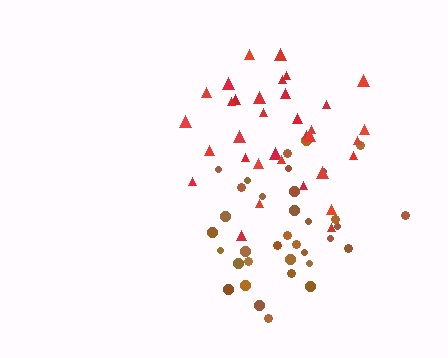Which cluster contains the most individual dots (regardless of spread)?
Brown (35).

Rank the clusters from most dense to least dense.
brown, red.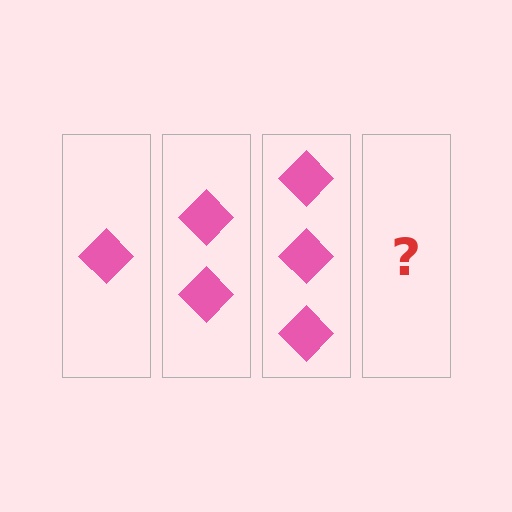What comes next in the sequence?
The next element should be 4 diamonds.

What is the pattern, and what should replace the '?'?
The pattern is that each step adds one more diamond. The '?' should be 4 diamonds.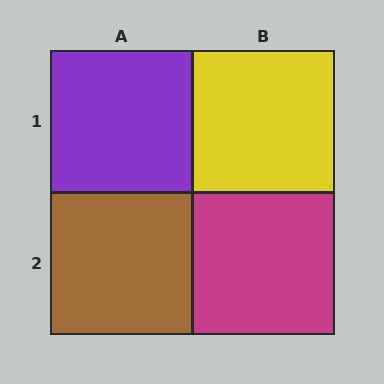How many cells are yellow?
1 cell is yellow.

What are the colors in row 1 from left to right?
Purple, yellow.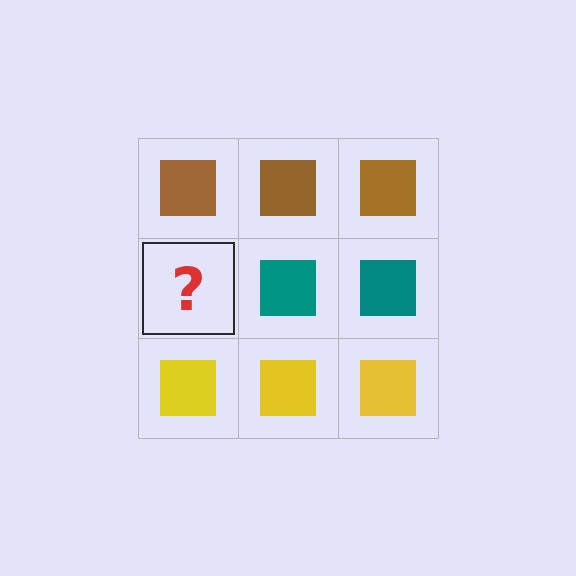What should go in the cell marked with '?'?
The missing cell should contain a teal square.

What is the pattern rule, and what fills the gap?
The rule is that each row has a consistent color. The gap should be filled with a teal square.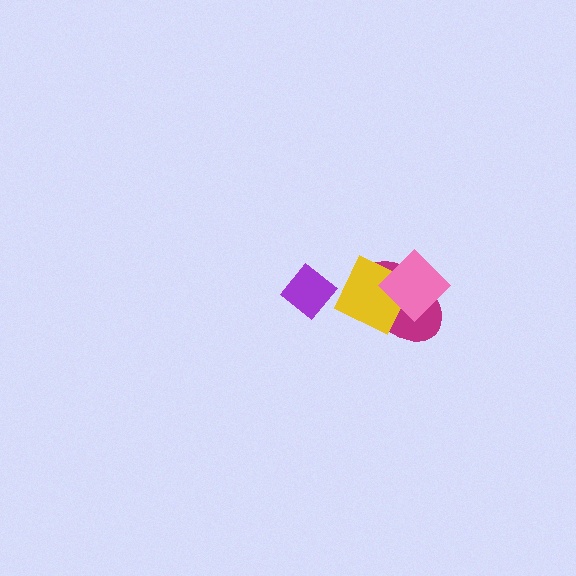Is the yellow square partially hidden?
Yes, it is partially covered by another shape.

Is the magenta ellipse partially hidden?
Yes, it is partially covered by another shape.